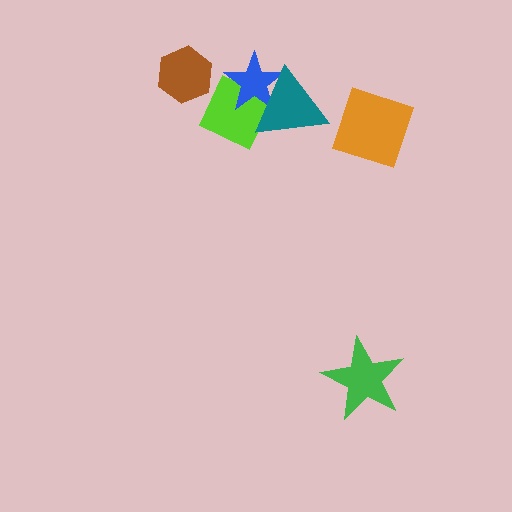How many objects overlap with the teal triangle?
2 objects overlap with the teal triangle.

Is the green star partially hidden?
No, no other shape covers it.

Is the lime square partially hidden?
Yes, it is partially covered by another shape.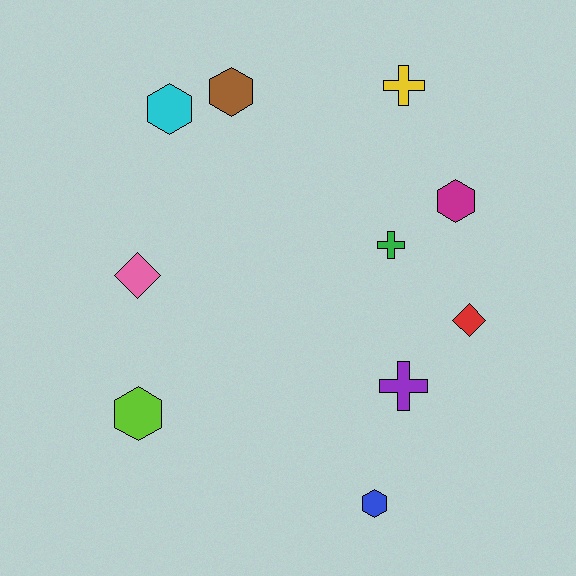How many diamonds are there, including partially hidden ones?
There are 2 diamonds.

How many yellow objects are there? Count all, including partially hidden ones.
There is 1 yellow object.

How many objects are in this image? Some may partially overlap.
There are 10 objects.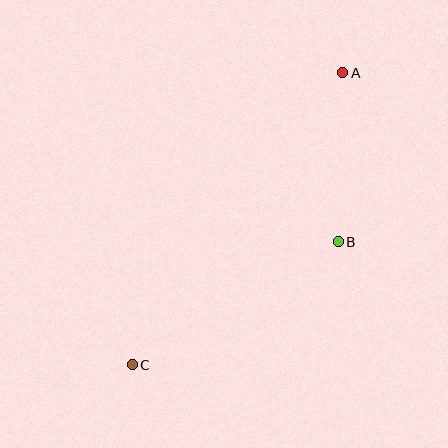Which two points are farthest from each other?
Points A and C are farthest from each other.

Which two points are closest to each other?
Points A and B are closest to each other.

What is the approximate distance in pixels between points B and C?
The distance between B and C is approximately 240 pixels.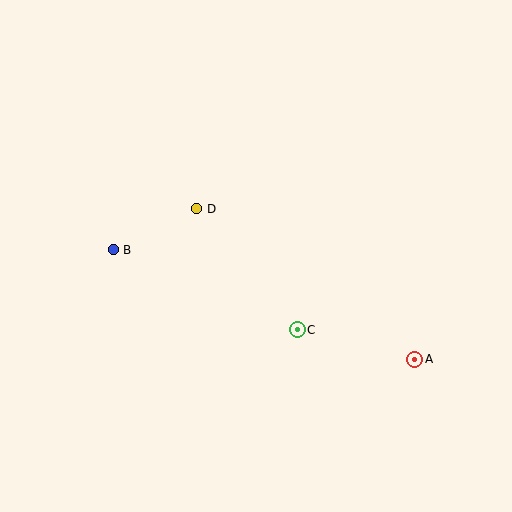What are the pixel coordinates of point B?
Point B is at (113, 250).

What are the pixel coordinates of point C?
Point C is at (297, 330).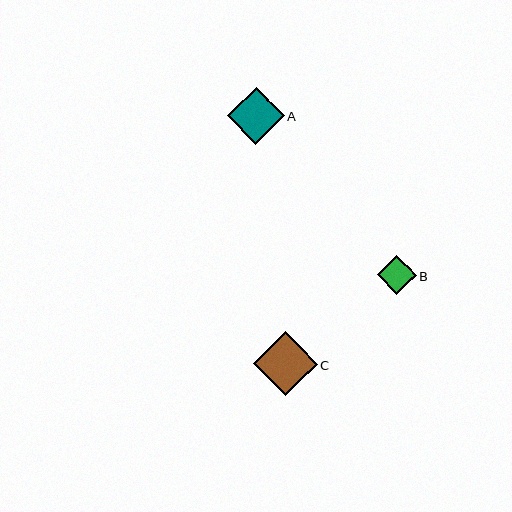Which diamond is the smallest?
Diamond B is the smallest with a size of approximately 39 pixels.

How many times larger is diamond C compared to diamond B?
Diamond C is approximately 1.6 times the size of diamond B.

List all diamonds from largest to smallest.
From largest to smallest: C, A, B.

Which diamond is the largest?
Diamond C is the largest with a size of approximately 64 pixels.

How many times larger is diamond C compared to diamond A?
Diamond C is approximately 1.1 times the size of diamond A.